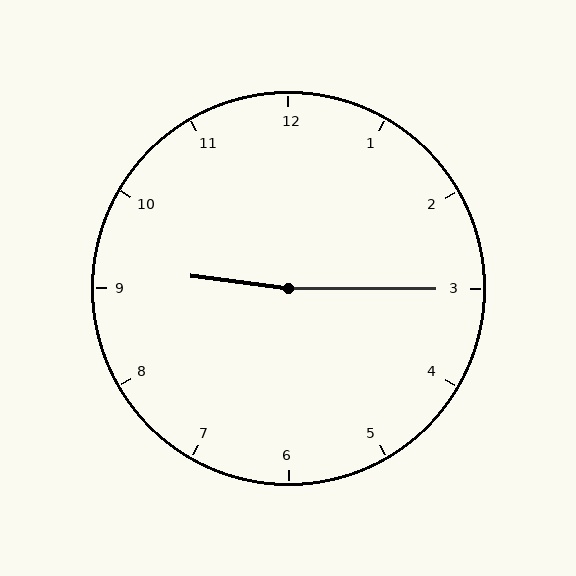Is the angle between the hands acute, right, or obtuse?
It is obtuse.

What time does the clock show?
9:15.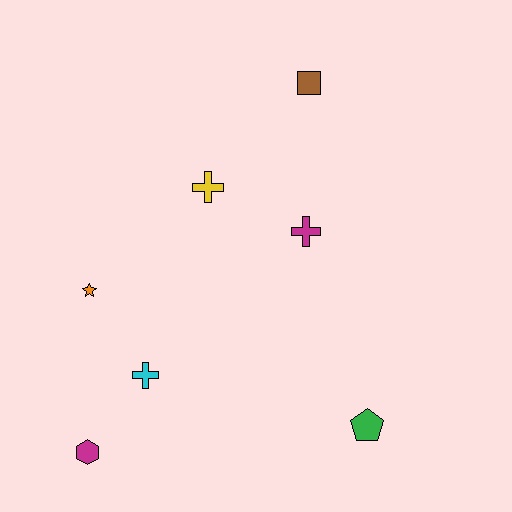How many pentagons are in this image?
There is 1 pentagon.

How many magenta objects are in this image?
There are 2 magenta objects.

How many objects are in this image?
There are 7 objects.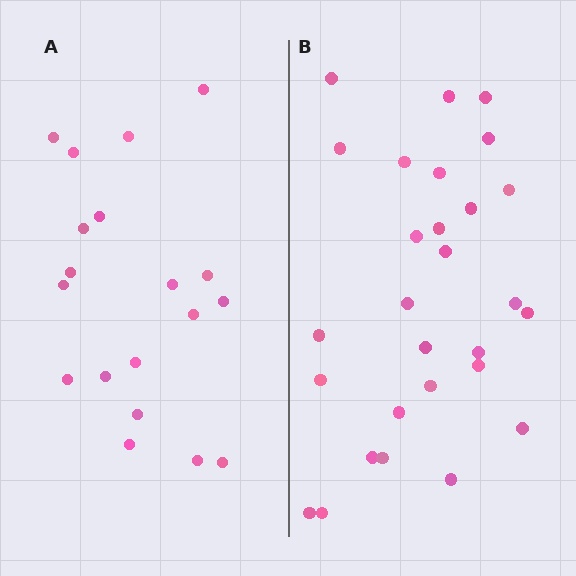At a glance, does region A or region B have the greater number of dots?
Region B (the right region) has more dots.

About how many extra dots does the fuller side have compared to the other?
Region B has roughly 8 or so more dots than region A.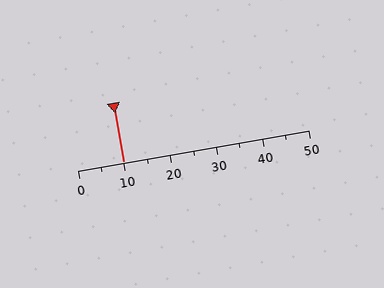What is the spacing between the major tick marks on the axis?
The major ticks are spaced 10 apart.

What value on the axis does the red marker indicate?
The marker indicates approximately 10.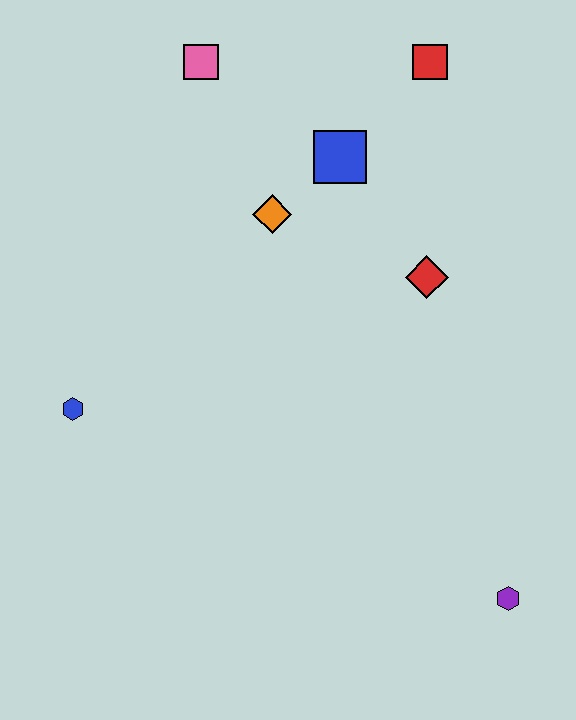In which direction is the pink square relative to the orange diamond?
The pink square is above the orange diamond.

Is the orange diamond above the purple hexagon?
Yes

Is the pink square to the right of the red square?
No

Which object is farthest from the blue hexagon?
The red square is farthest from the blue hexagon.